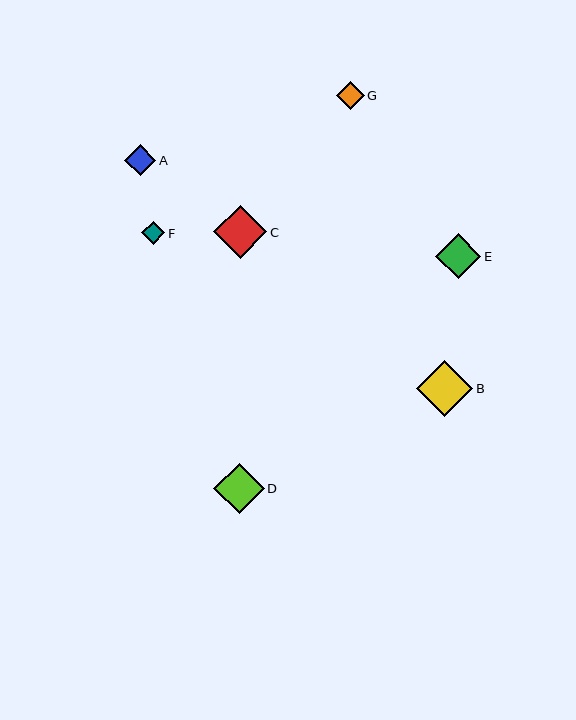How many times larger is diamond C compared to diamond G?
Diamond C is approximately 1.9 times the size of diamond G.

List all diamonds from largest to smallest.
From largest to smallest: B, C, D, E, A, G, F.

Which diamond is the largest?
Diamond B is the largest with a size of approximately 56 pixels.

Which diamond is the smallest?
Diamond F is the smallest with a size of approximately 23 pixels.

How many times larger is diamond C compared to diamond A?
Diamond C is approximately 1.7 times the size of diamond A.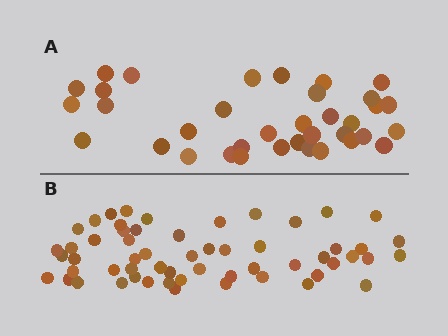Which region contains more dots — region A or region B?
Region B (the bottom region) has more dots.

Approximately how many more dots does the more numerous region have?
Region B has approximately 20 more dots than region A.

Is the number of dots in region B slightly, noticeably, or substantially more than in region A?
Region B has substantially more. The ratio is roughly 1.6 to 1.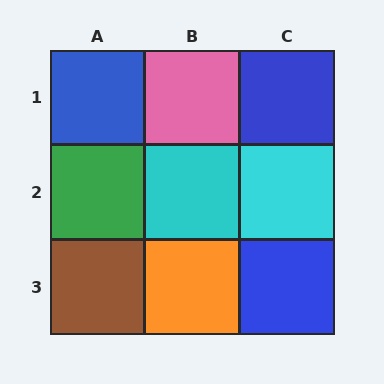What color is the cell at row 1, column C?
Blue.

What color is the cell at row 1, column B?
Pink.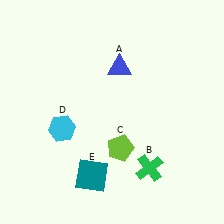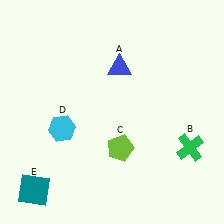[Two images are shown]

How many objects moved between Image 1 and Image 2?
2 objects moved between the two images.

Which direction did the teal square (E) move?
The teal square (E) moved left.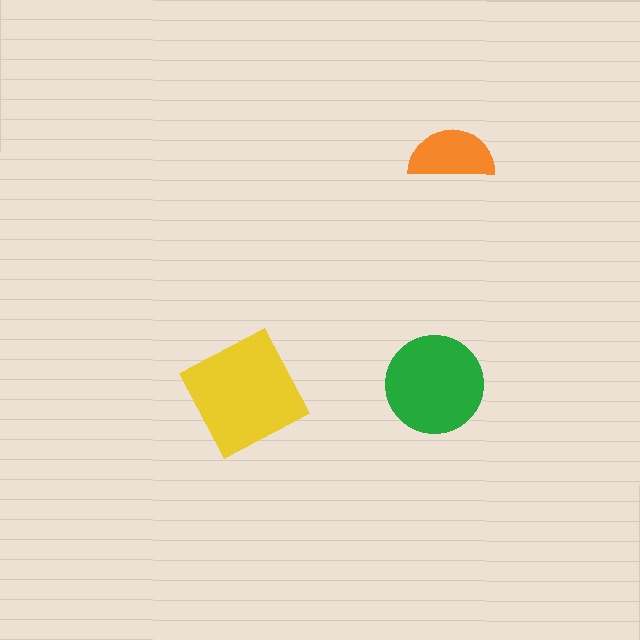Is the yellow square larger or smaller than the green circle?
Larger.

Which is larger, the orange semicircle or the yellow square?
The yellow square.